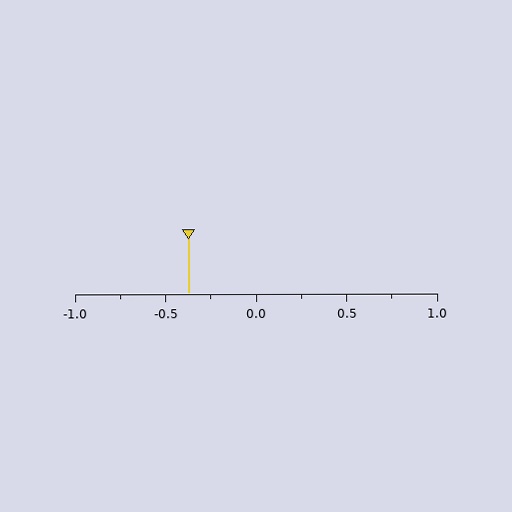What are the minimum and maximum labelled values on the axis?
The axis runs from -1.0 to 1.0.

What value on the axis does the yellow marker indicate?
The marker indicates approximately -0.38.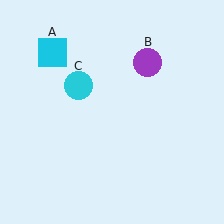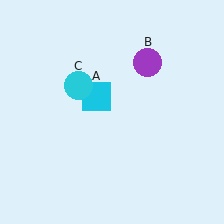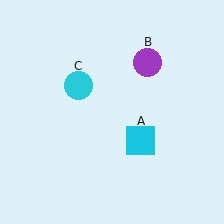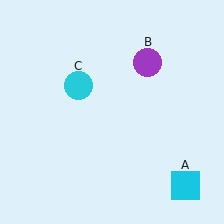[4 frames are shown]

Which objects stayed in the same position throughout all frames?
Purple circle (object B) and cyan circle (object C) remained stationary.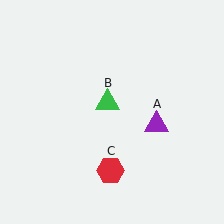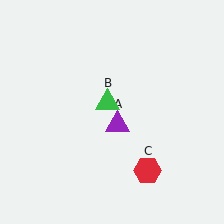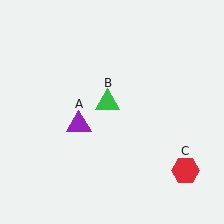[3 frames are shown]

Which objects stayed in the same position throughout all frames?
Green triangle (object B) remained stationary.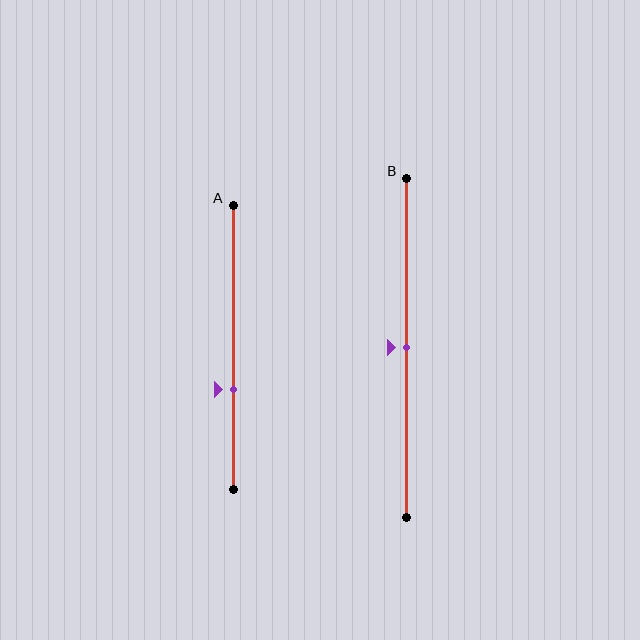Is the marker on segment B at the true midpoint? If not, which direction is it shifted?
Yes, the marker on segment B is at the true midpoint.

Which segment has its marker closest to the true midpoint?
Segment B has its marker closest to the true midpoint.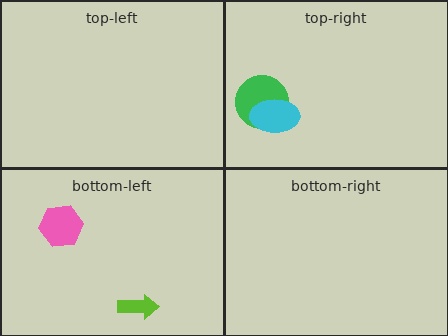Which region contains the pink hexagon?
The bottom-left region.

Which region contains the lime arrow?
The bottom-left region.